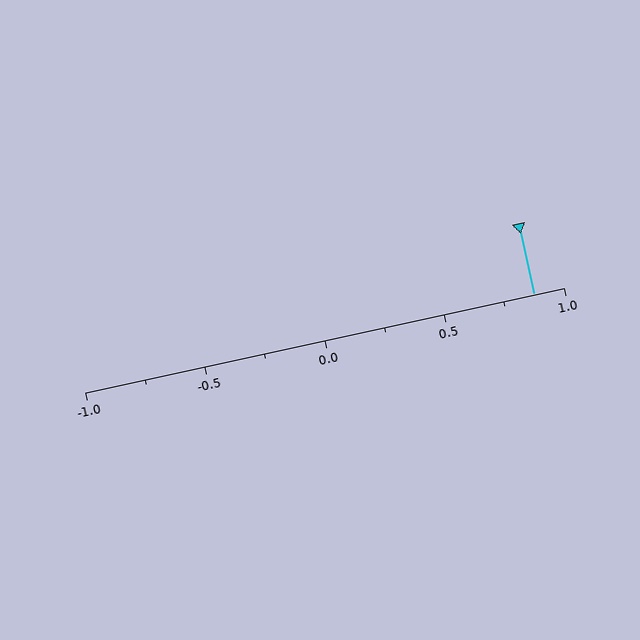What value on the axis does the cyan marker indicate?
The marker indicates approximately 0.88.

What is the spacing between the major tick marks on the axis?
The major ticks are spaced 0.5 apart.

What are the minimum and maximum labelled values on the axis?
The axis runs from -1.0 to 1.0.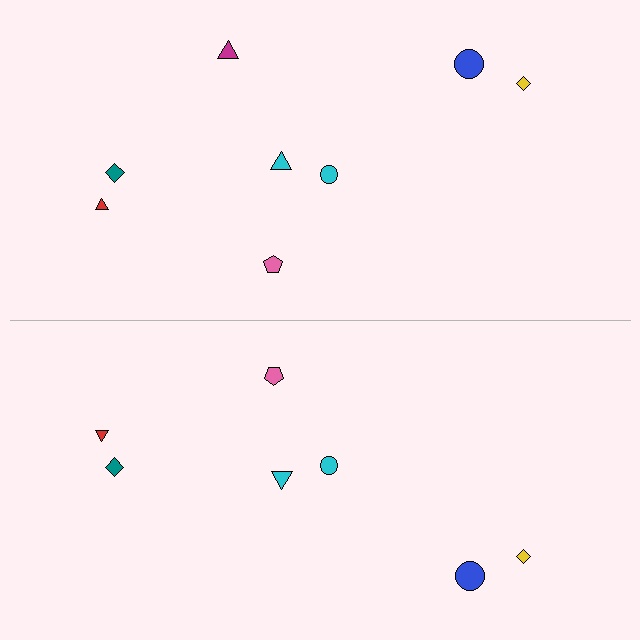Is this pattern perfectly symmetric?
No, the pattern is not perfectly symmetric. A magenta triangle is missing from the bottom side.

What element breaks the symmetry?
A magenta triangle is missing from the bottom side.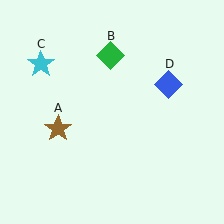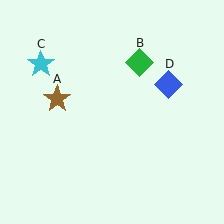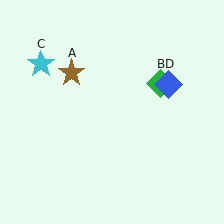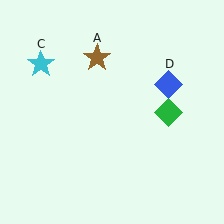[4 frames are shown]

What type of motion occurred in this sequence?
The brown star (object A), green diamond (object B) rotated clockwise around the center of the scene.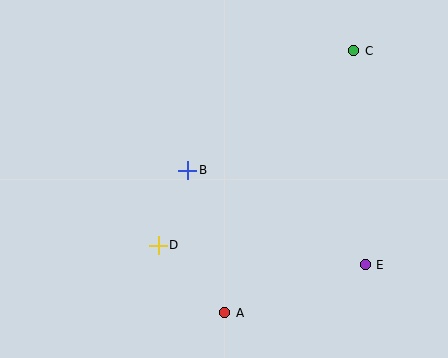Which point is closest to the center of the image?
Point B at (188, 170) is closest to the center.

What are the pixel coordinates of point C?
Point C is at (354, 51).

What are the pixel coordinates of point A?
Point A is at (225, 313).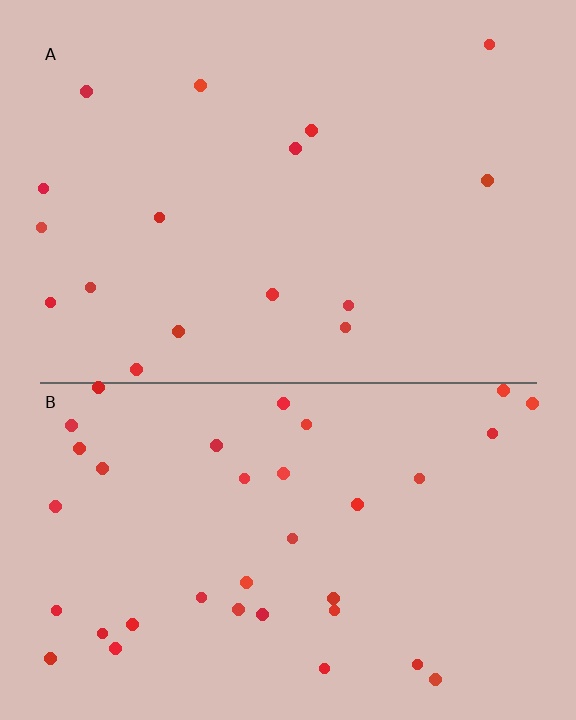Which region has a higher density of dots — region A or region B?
B (the bottom).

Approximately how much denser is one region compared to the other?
Approximately 2.2× — region B over region A.